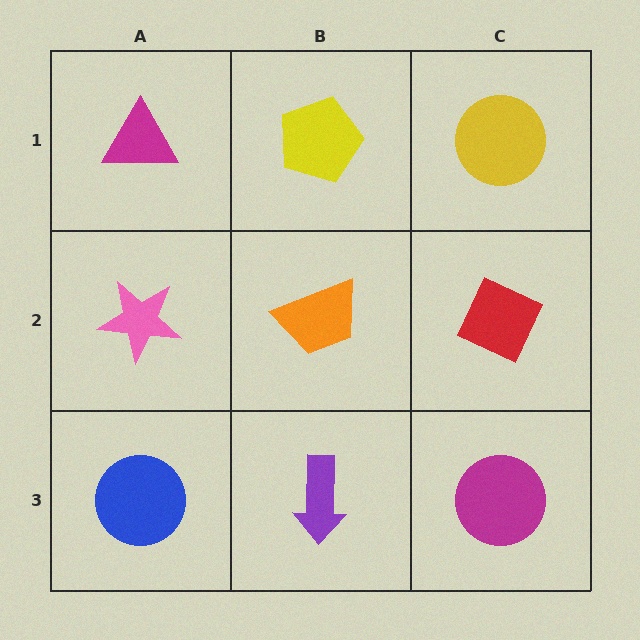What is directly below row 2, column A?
A blue circle.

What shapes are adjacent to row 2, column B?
A yellow pentagon (row 1, column B), a purple arrow (row 3, column B), a pink star (row 2, column A), a red diamond (row 2, column C).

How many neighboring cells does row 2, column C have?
3.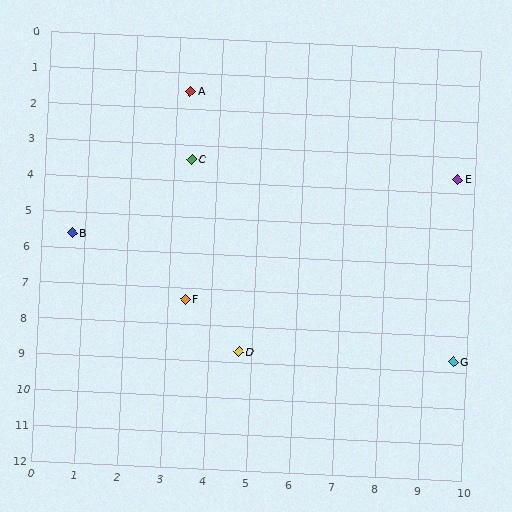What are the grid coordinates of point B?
Point B is at approximately (0.7, 5.6).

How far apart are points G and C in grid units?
Points G and C are about 8.2 grid units apart.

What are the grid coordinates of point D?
Point D is at approximately (4.7, 8.7).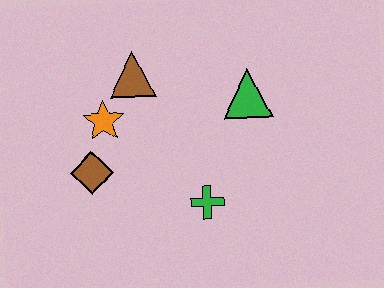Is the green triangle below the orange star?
No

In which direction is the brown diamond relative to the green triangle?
The brown diamond is to the left of the green triangle.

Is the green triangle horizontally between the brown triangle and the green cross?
No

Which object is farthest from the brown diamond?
The green triangle is farthest from the brown diamond.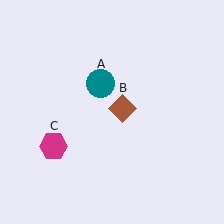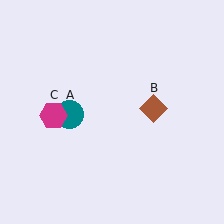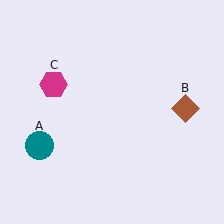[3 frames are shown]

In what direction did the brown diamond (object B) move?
The brown diamond (object B) moved right.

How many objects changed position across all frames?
3 objects changed position: teal circle (object A), brown diamond (object B), magenta hexagon (object C).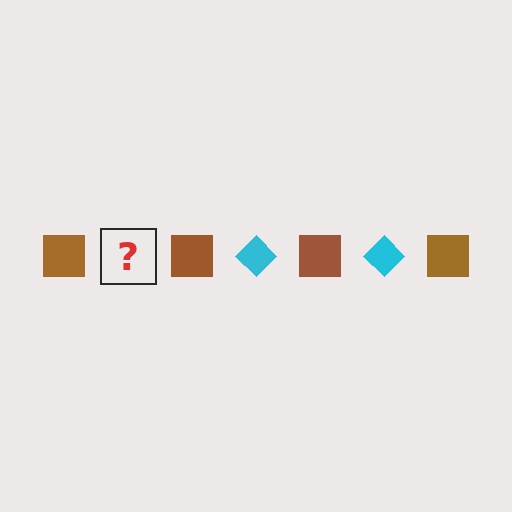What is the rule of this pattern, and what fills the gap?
The rule is that the pattern alternates between brown square and cyan diamond. The gap should be filled with a cyan diamond.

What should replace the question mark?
The question mark should be replaced with a cyan diamond.